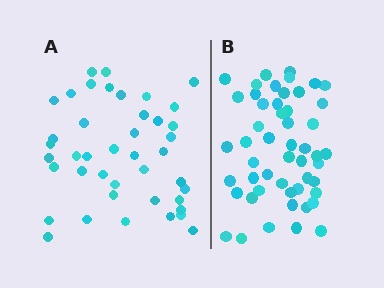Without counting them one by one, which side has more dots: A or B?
Region B (the right region) has more dots.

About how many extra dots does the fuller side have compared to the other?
Region B has roughly 8 or so more dots than region A.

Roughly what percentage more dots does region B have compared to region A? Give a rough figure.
About 20% more.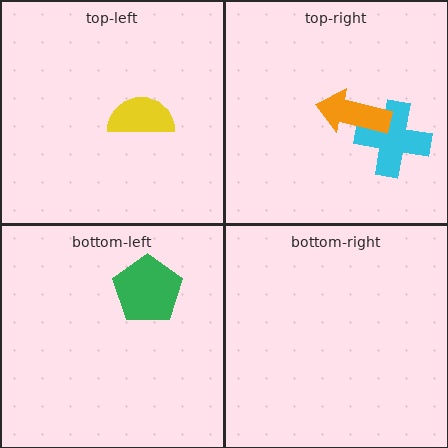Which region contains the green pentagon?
The bottom-left region.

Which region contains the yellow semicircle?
The top-left region.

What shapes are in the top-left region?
The yellow semicircle.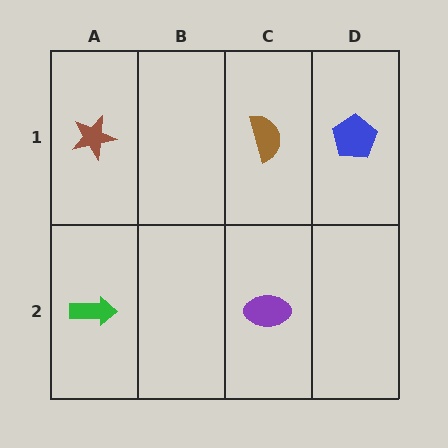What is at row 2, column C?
A purple ellipse.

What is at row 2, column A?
A green arrow.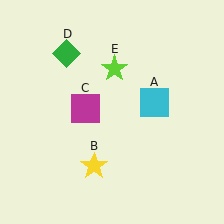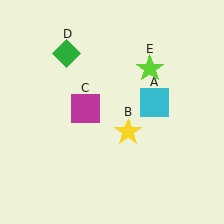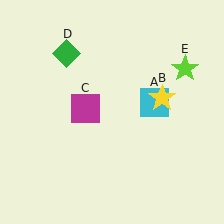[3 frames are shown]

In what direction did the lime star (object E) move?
The lime star (object E) moved right.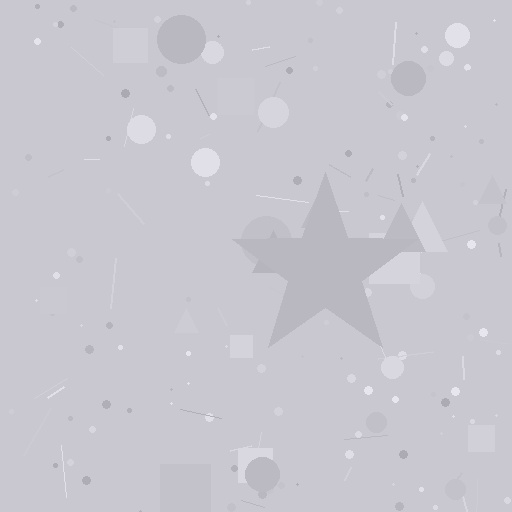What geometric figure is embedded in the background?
A star is embedded in the background.